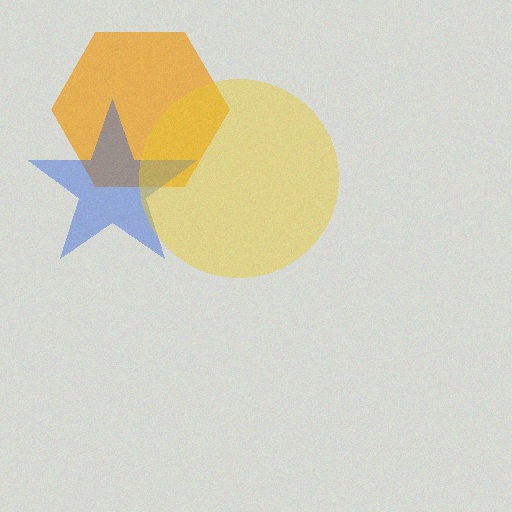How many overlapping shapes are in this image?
There are 3 overlapping shapes in the image.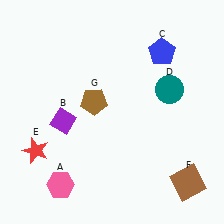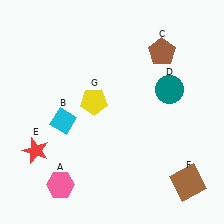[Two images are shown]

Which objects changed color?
B changed from purple to cyan. C changed from blue to brown. G changed from brown to yellow.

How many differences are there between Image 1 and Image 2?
There are 3 differences between the two images.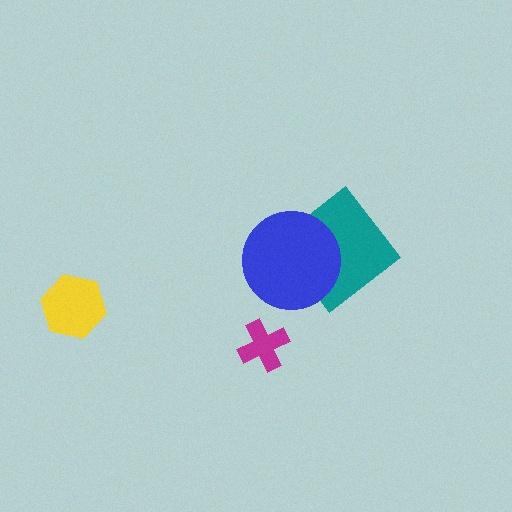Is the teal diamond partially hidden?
Yes, it is partially covered by another shape.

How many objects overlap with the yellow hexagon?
0 objects overlap with the yellow hexagon.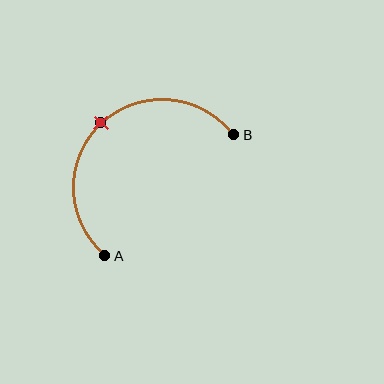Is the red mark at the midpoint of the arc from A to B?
Yes. The red mark lies on the arc at equal arc-length from both A and B — it is the arc midpoint.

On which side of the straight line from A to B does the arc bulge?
The arc bulges above and to the left of the straight line connecting A and B.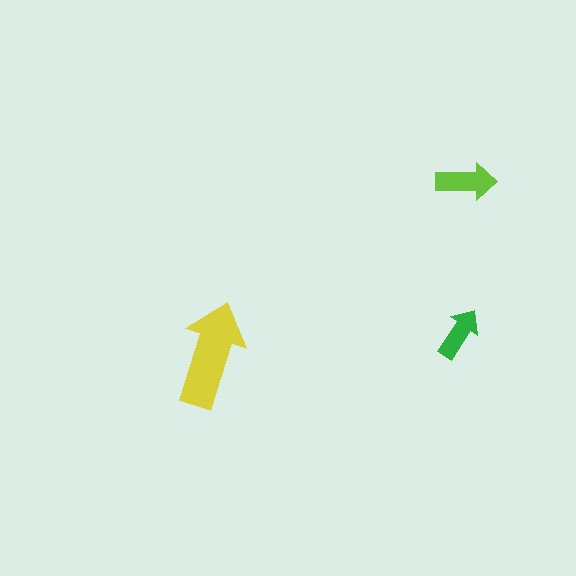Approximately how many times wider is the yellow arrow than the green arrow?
About 2 times wider.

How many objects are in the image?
There are 3 objects in the image.